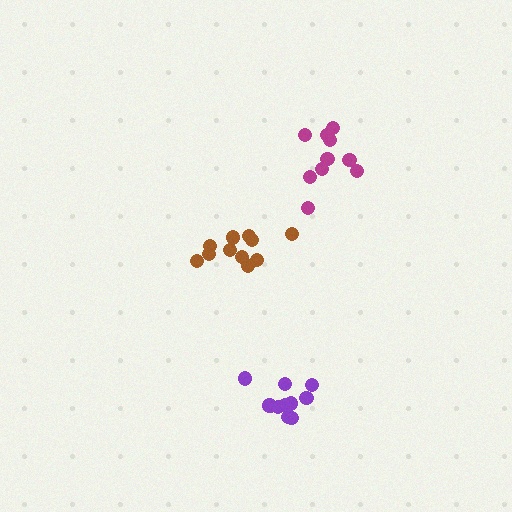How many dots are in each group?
Group 1: 11 dots, Group 2: 10 dots, Group 3: 12 dots (33 total).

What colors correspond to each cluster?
The clusters are colored: brown, magenta, purple.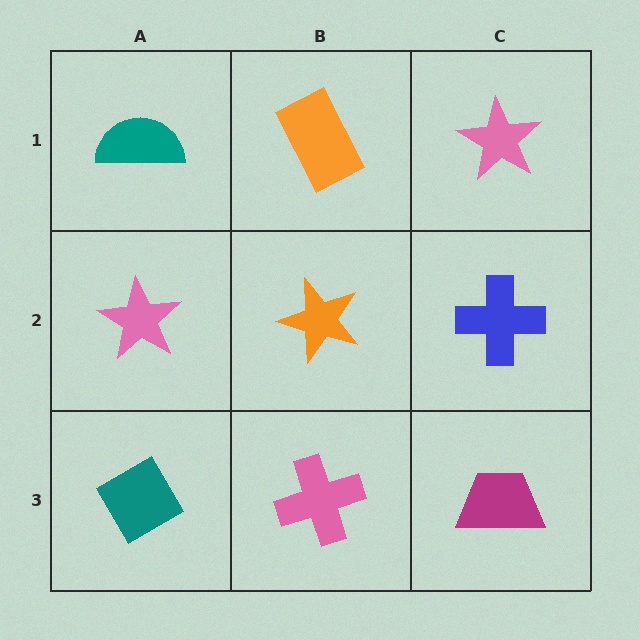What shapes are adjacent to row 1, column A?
A pink star (row 2, column A), an orange rectangle (row 1, column B).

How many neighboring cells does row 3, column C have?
2.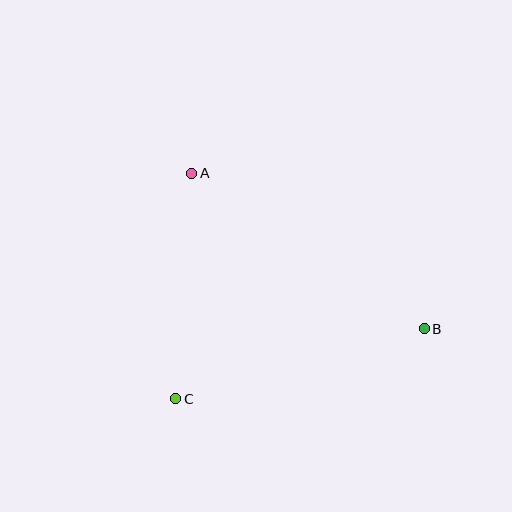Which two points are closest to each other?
Points A and C are closest to each other.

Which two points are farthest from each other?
Points A and B are farthest from each other.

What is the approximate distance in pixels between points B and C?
The distance between B and C is approximately 258 pixels.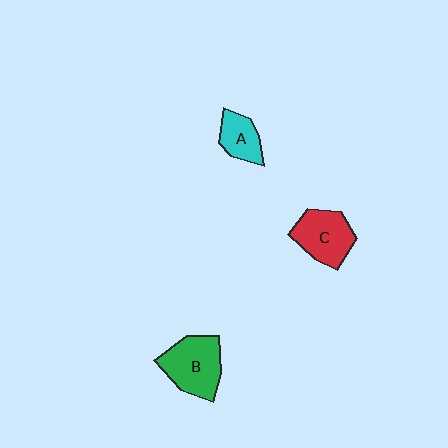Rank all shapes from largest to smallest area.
From largest to smallest: B (green), C (red), A (cyan).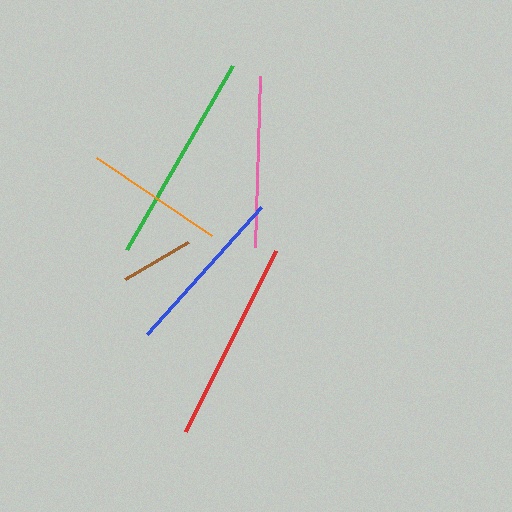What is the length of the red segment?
The red segment is approximately 203 pixels long.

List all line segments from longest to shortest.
From longest to shortest: green, red, pink, blue, orange, brown.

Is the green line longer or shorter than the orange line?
The green line is longer than the orange line.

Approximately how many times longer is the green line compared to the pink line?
The green line is approximately 1.2 times the length of the pink line.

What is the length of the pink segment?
The pink segment is approximately 171 pixels long.